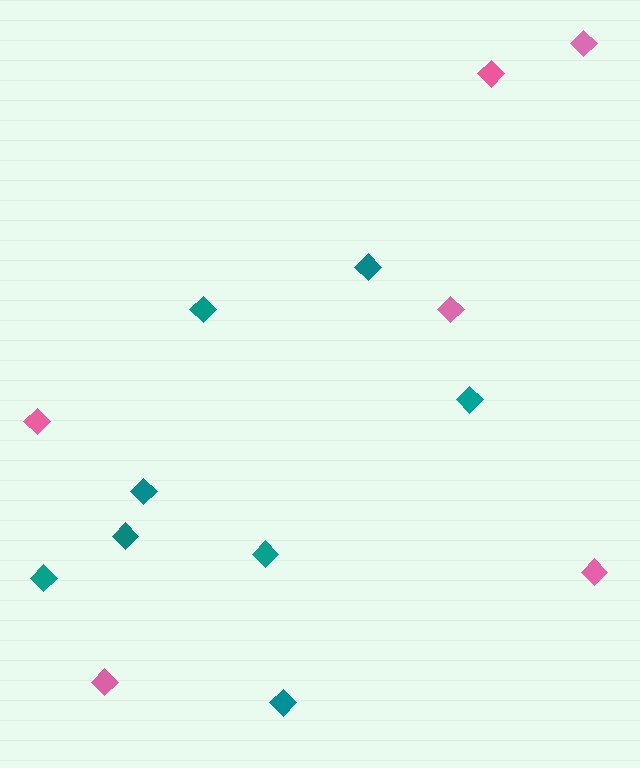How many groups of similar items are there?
There are 2 groups: one group of teal diamonds (8) and one group of pink diamonds (6).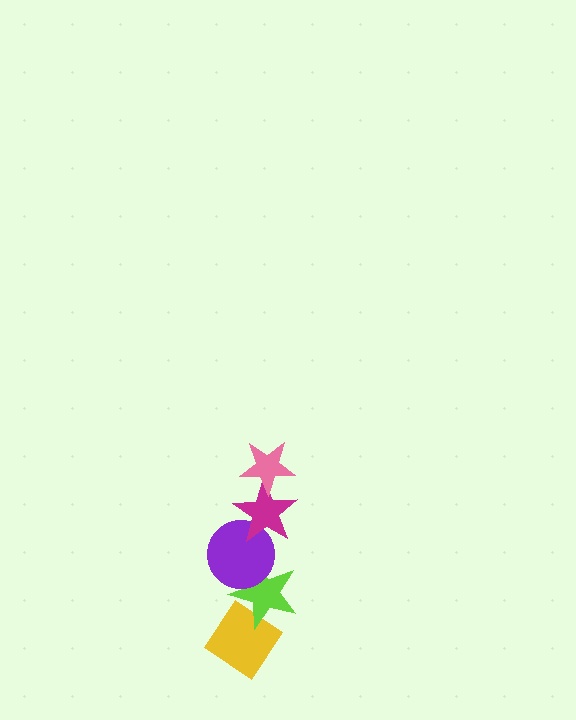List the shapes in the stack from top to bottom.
From top to bottom: the pink star, the magenta star, the purple circle, the lime star, the yellow diamond.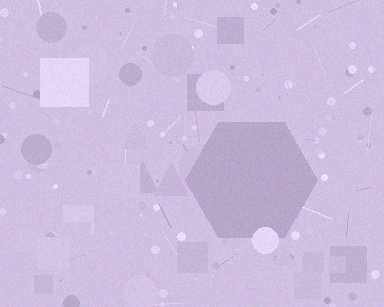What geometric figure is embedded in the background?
A hexagon is embedded in the background.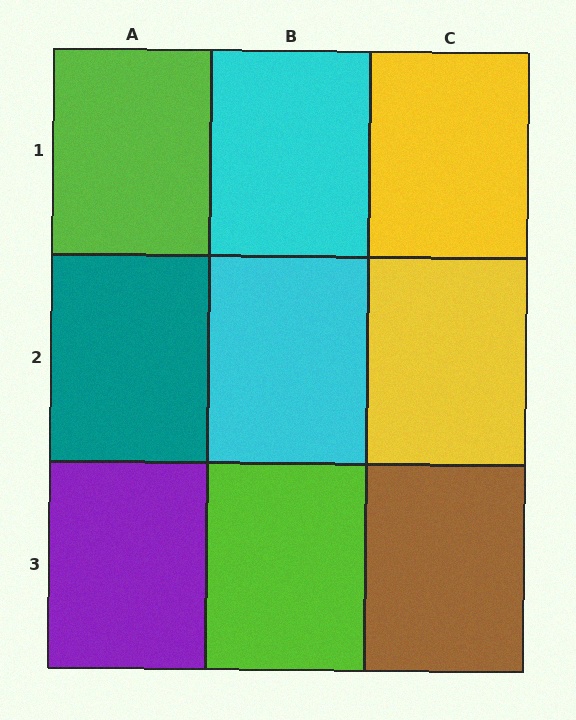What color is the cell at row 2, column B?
Cyan.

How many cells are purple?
1 cell is purple.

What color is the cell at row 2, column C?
Yellow.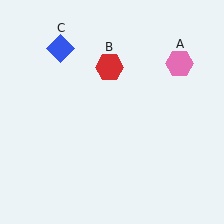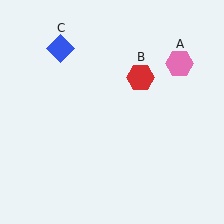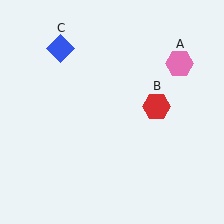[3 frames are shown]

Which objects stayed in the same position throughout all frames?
Pink hexagon (object A) and blue diamond (object C) remained stationary.